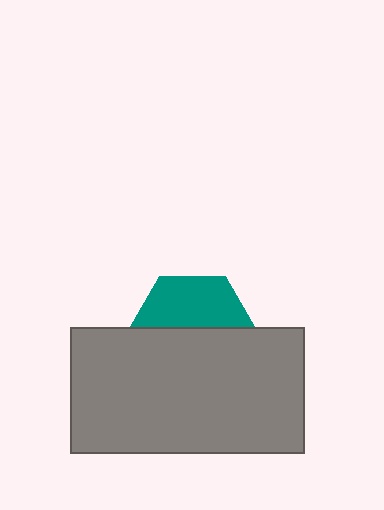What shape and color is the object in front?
The object in front is a gray rectangle.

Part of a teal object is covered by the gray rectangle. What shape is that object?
It is a hexagon.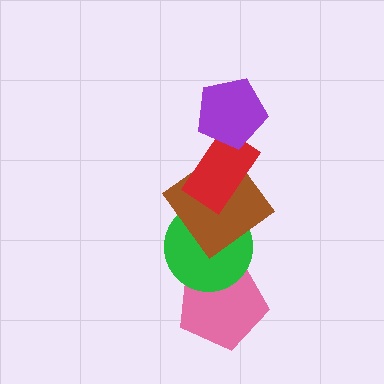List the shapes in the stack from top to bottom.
From top to bottom: the purple pentagon, the red rectangle, the brown diamond, the green circle, the pink pentagon.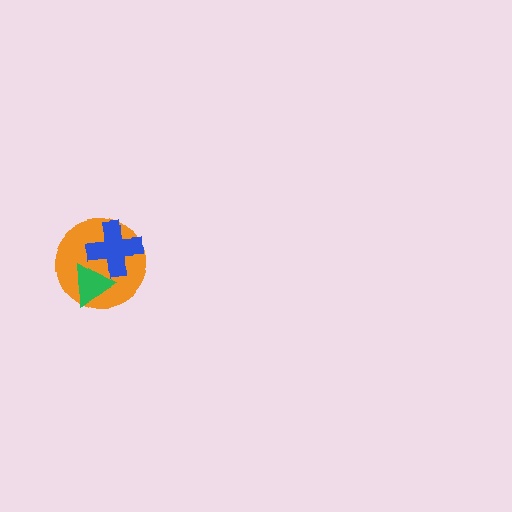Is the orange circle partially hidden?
Yes, it is partially covered by another shape.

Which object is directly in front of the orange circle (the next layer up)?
The green triangle is directly in front of the orange circle.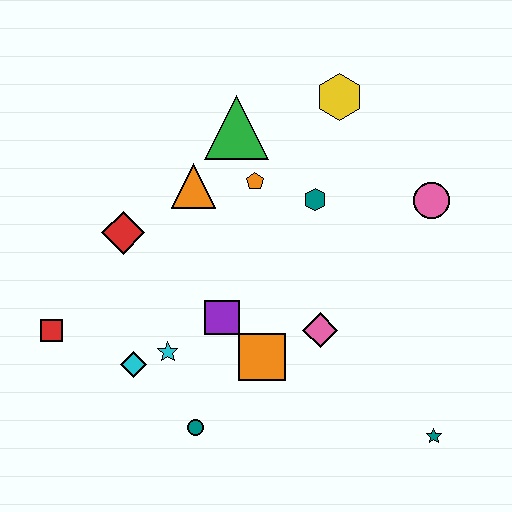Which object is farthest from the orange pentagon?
The teal star is farthest from the orange pentagon.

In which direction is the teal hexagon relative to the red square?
The teal hexagon is to the right of the red square.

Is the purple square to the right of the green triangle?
No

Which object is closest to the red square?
The cyan diamond is closest to the red square.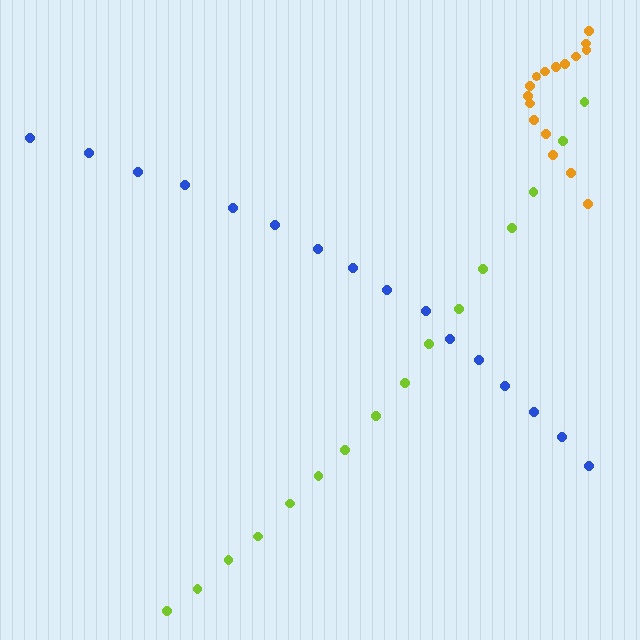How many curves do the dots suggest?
There are 3 distinct paths.